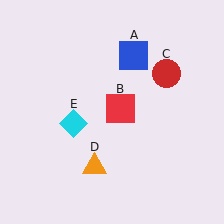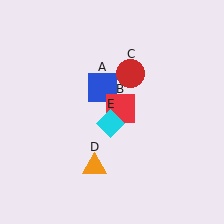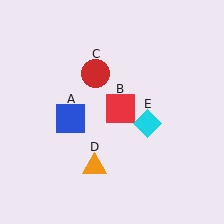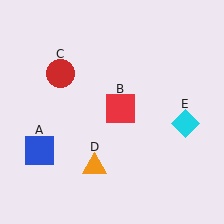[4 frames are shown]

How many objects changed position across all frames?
3 objects changed position: blue square (object A), red circle (object C), cyan diamond (object E).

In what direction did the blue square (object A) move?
The blue square (object A) moved down and to the left.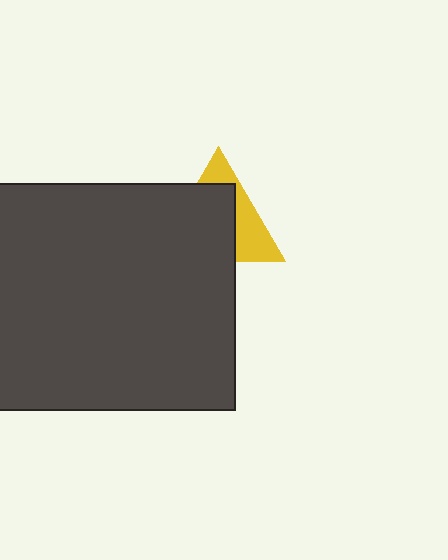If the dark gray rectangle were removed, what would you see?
You would see the complete yellow triangle.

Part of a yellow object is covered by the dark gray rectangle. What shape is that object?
It is a triangle.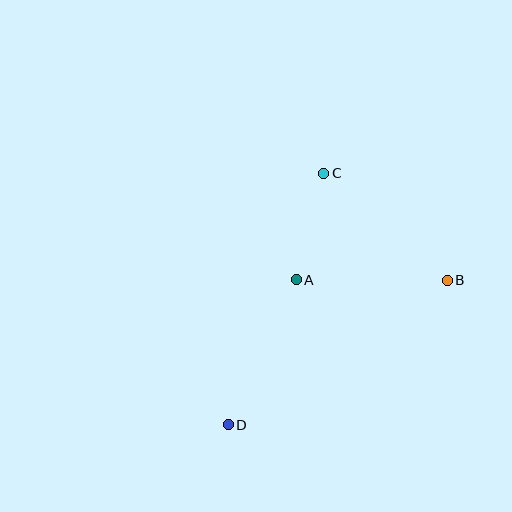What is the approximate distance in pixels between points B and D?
The distance between B and D is approximately 262 pixels.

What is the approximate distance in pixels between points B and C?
The distance between B and C is approximately 164 pixels.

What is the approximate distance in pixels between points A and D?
The distance between A and D is approximately 160 pixels.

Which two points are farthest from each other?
Points C and D are farthest from each other.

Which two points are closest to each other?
Points A and C are closest to each other.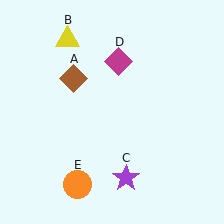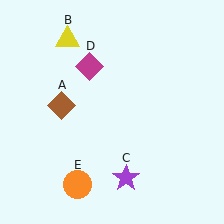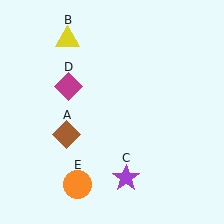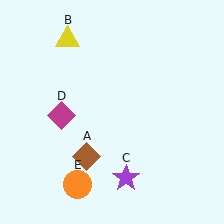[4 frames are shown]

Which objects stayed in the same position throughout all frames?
Yellow triangle (object B) and purple star (object C) and orange circle (object E) remained stationary.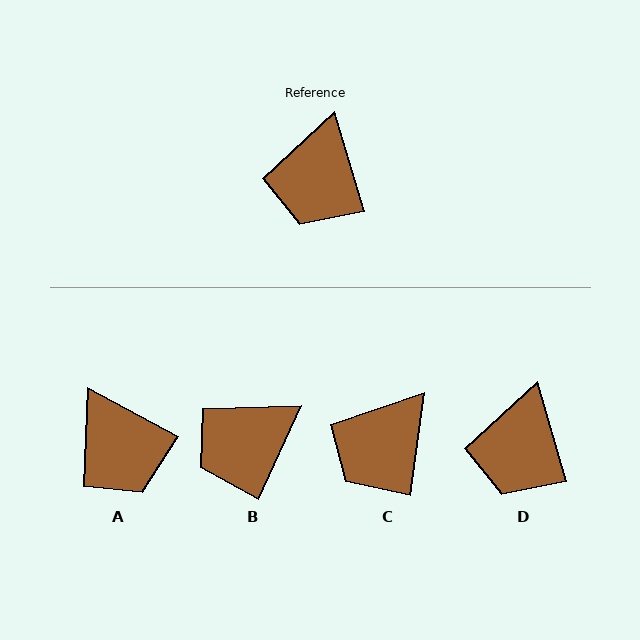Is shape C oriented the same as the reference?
No, it is off by about 24 degrees.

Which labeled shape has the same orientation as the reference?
D.